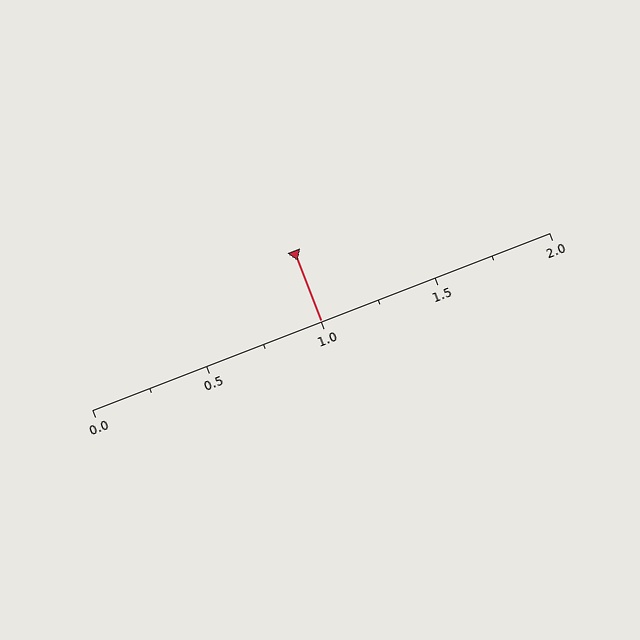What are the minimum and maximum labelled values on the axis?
The axis runs from 0.0 to 2.0.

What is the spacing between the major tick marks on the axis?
The major ticks are spaced 0.5 apart.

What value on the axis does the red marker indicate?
The marker indicates approximately 1.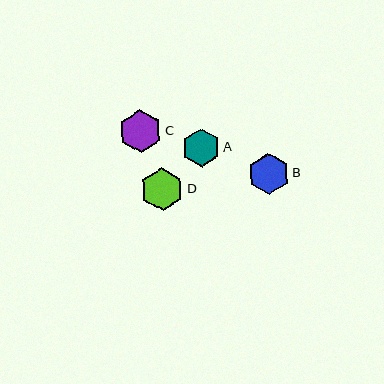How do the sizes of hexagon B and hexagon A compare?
Hexagon B and hexagon A are approximately the same size.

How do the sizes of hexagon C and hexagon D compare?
Hexagon C and hexagon D are approximately the same size.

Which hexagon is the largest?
Hexagon C is the largest with a size of approximately 43 pixels.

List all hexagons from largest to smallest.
From largest to smallest: C, D, B, A.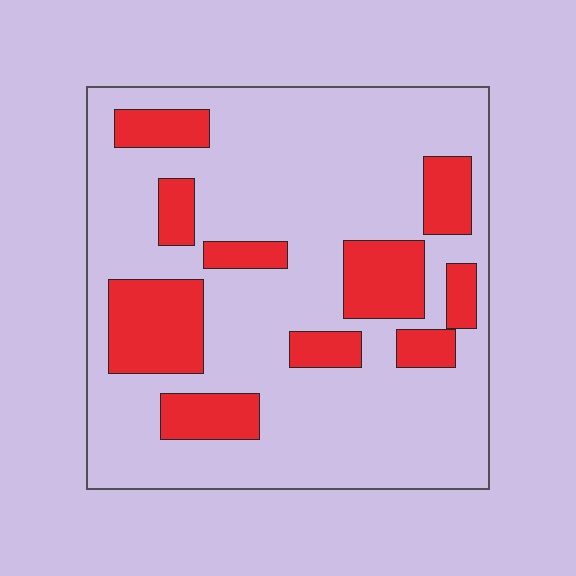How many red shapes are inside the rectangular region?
10.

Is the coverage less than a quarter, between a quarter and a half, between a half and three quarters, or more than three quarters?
Less than a quarter.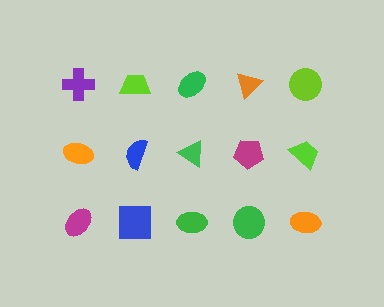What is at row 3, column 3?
A green ellipse.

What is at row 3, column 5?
An orange ellipse.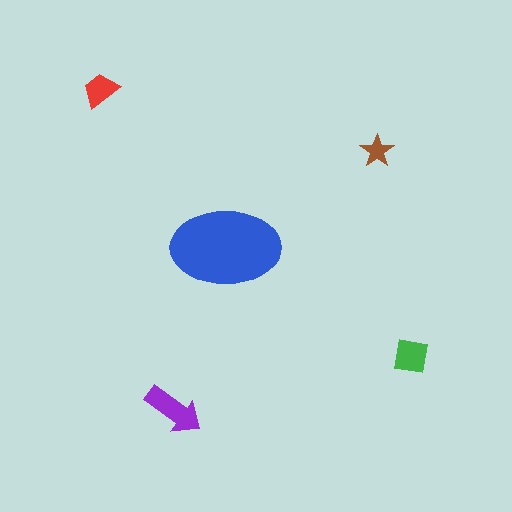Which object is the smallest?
The brown star.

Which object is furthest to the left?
The red trapezoid is leftmost.